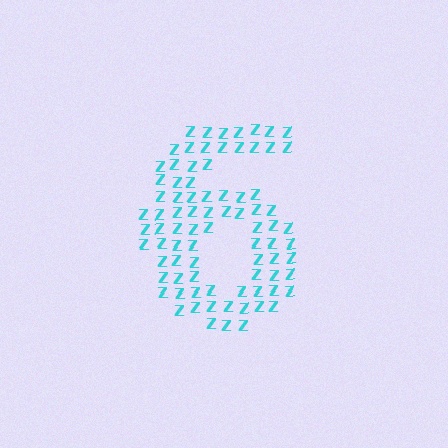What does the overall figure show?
The overall figure shows the digit 6.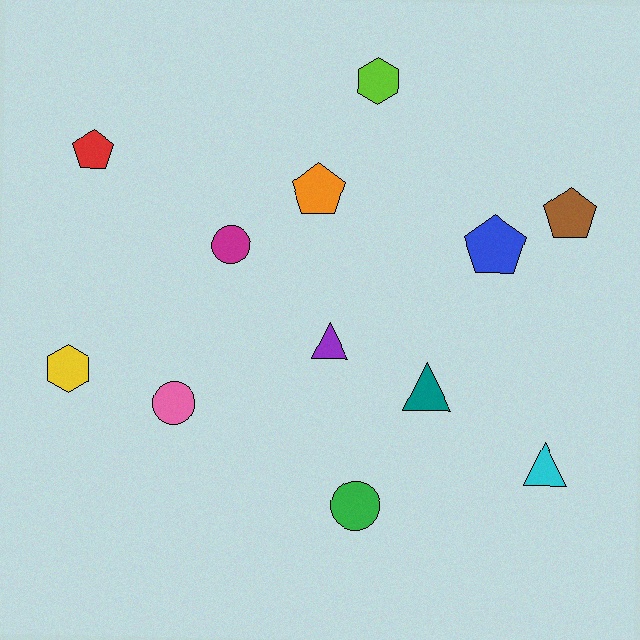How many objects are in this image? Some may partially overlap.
There are 12 objects.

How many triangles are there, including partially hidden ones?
There are 3 triangles.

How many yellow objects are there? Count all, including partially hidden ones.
There is 1 yellow object.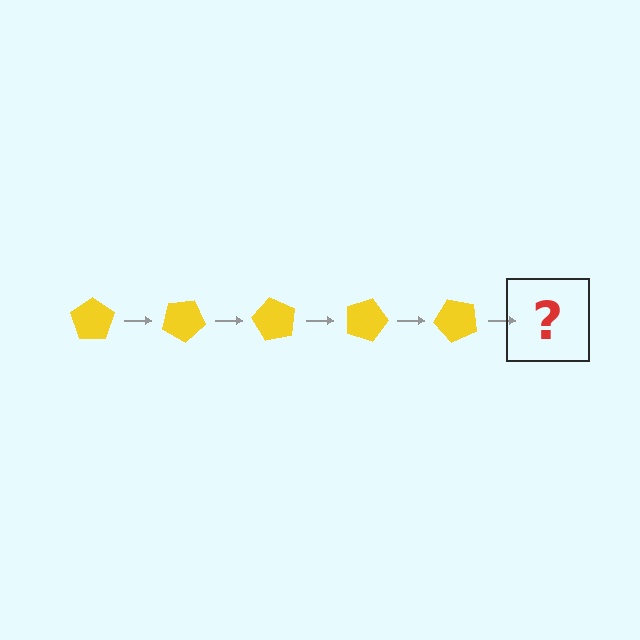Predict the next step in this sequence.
The next step is a yellow pentagon rotated 150 degrees.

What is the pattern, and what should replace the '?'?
The pattern is that the pentagon rotates 30 degrees each step. The '?' should be a yellow pentagon rotated 150 degrees.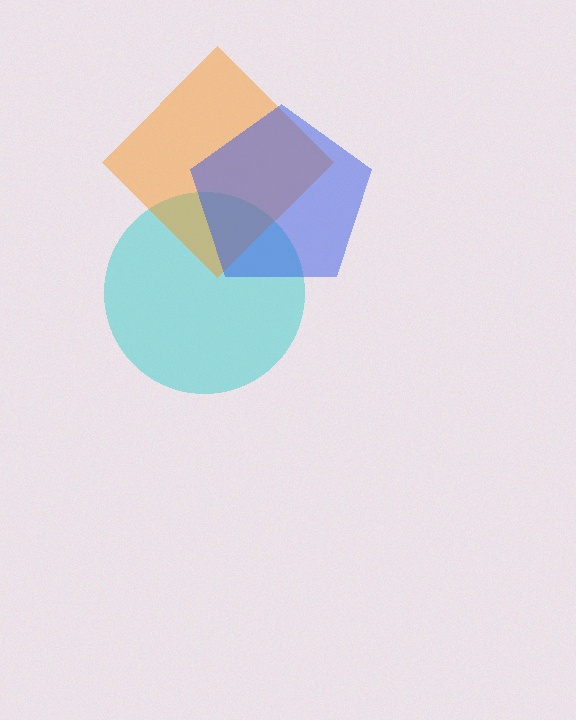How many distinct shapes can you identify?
There are 3 distinct shapes: a cyan circle, an orange diamond, a blue pentagon.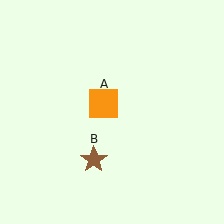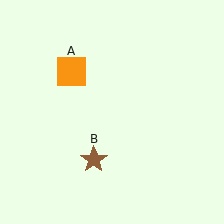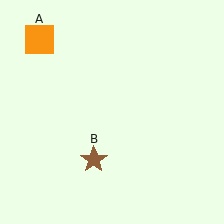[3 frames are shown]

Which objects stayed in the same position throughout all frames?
Brown star (object B) remained stationary.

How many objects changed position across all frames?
1 object changed position: orange square (object A).